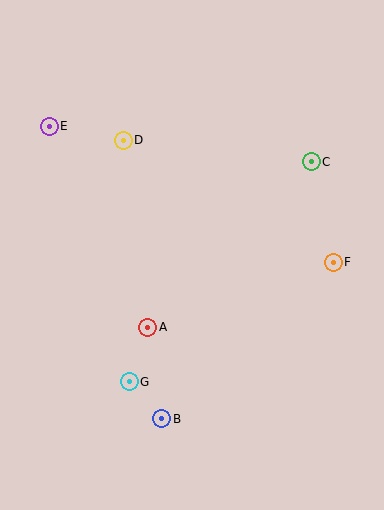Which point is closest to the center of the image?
Point A at (148, 327) is closest to the center.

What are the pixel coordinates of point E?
Point E is at (49, 126).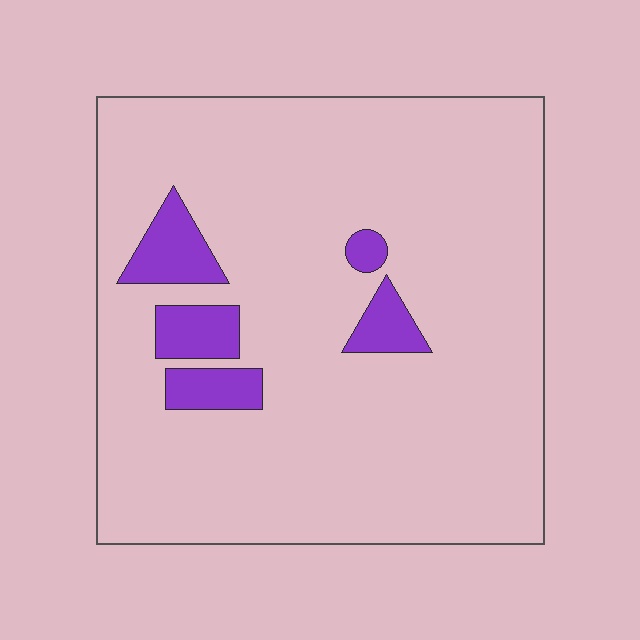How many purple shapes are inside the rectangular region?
5.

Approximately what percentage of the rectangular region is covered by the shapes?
Approximately 10%.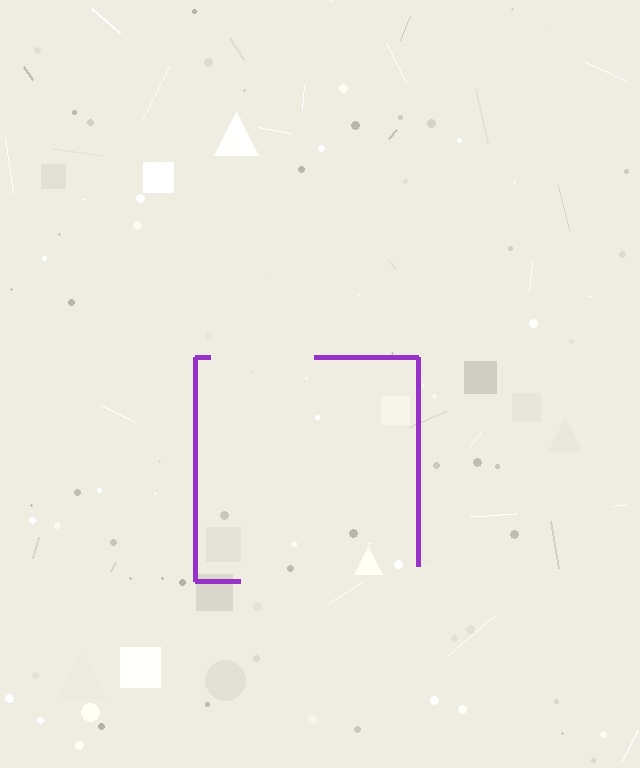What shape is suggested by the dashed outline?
The dashed outline suggests a square.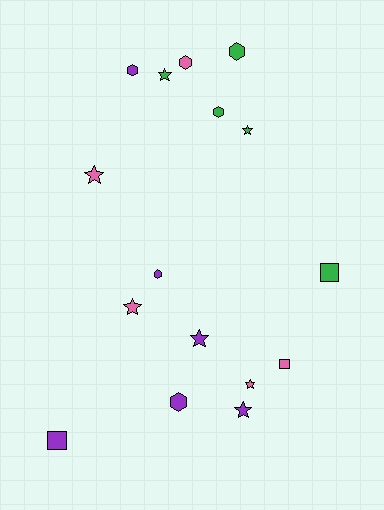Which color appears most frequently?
Purple, with 6 objects.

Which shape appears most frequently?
Star, with 7 objects.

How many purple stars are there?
There are 2 purple stars.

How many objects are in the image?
There are 16 objects.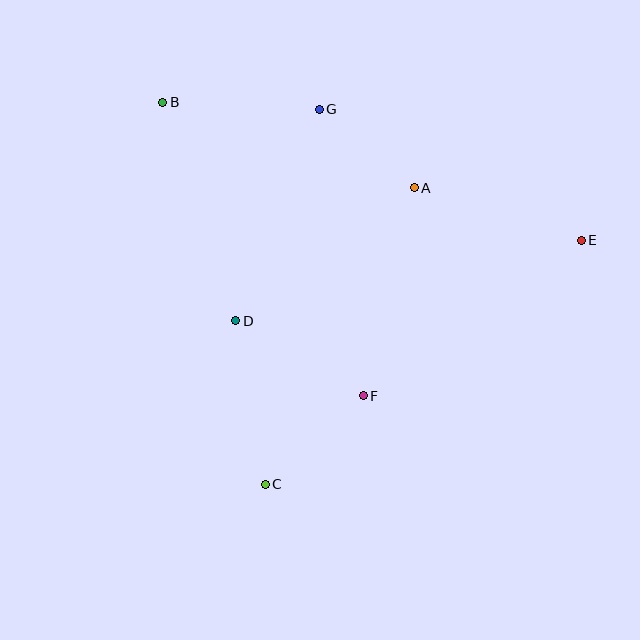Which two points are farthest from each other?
Points B and E are farthest from each other.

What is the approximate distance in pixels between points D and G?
The distance between D and G is approximately 227 pixels.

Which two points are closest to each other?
Points A and G are closest to each other.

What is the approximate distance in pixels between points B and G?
The distance between B and G is approximately 157 pixels.